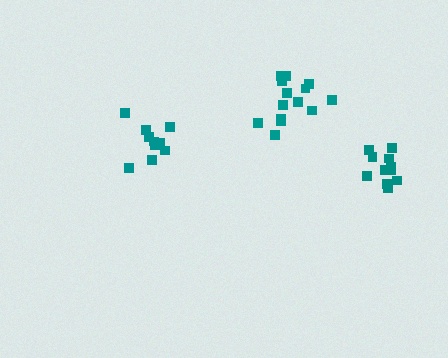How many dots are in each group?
Group 1: 11 dots, Group 2: 11 dots, Group 3: 14 dots (36 total).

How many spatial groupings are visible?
There are 3 spatial groupings.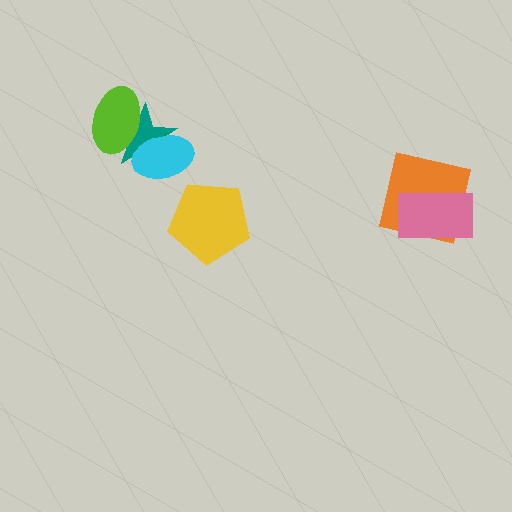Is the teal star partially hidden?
Yes, it is partially covered by another shape.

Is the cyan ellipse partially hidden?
No, no other shape covers it.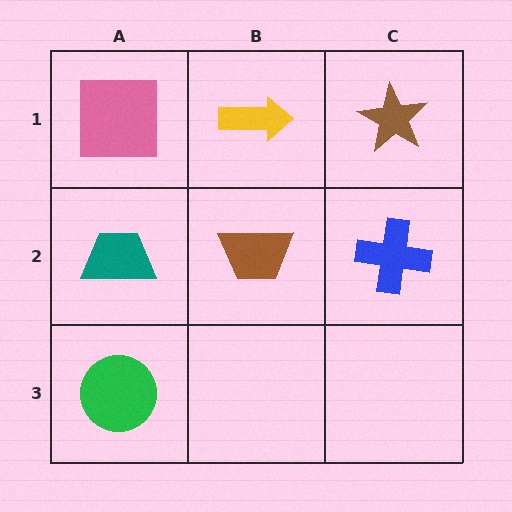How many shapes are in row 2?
3 shapes.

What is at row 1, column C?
A brown star.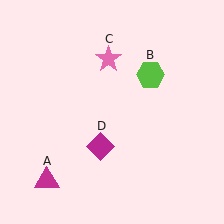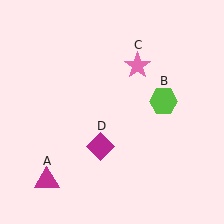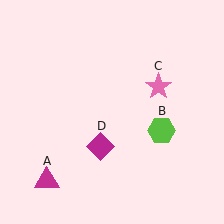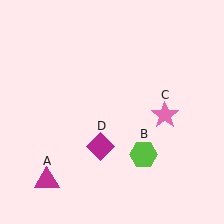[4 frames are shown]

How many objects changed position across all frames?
2 objects changed position: lime hexagon (object B), pink star (object C).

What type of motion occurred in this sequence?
The lime hexagon (object B), pink star (object C) rotated clockwise around the center of the scene.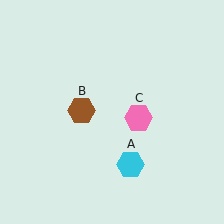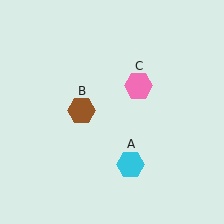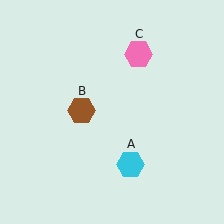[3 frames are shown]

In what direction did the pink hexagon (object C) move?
The pink hexagon (object C) moved up.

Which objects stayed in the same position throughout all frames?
Cyan hexagon (object A) and brown hexagon (object B) remained stationary.